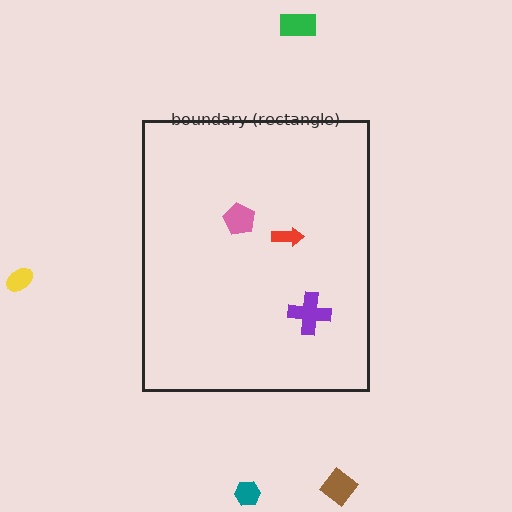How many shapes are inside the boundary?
3 inside, 4 outside.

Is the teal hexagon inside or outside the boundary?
Outside.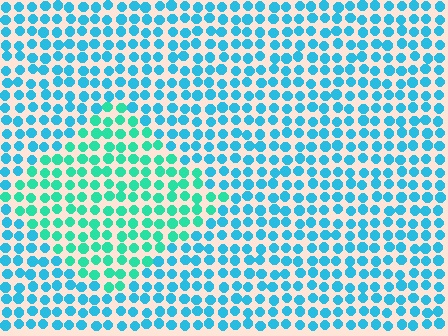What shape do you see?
I see a diamond.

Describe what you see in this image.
The image is filled with small cyan elements in a uniform arrangement. A diamond-shaped region is visible where the elements are tinted to a slightly different hue, forming a subtle color boundary.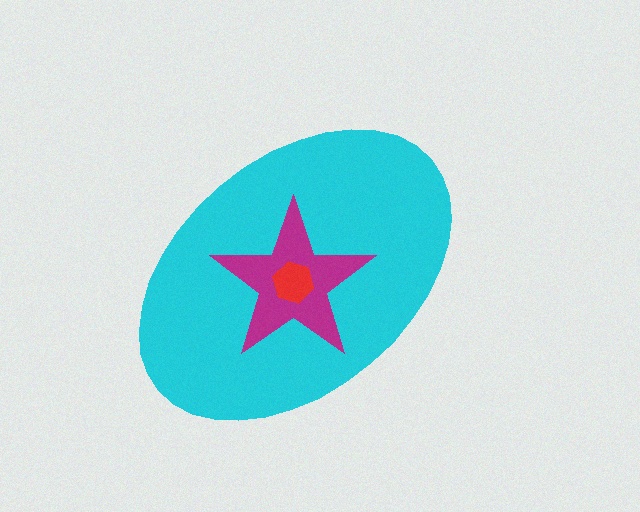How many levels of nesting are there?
3.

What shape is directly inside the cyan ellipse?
The magenta star.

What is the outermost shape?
The cyan ellipse.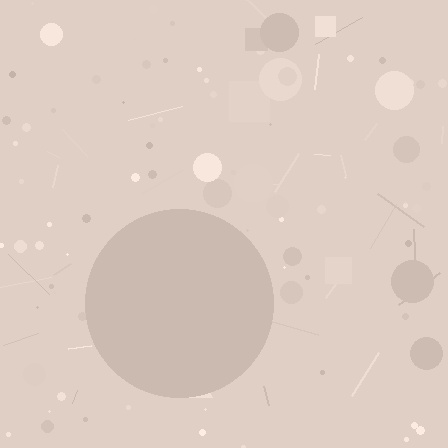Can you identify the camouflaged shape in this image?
The camouflaged shape is a circle.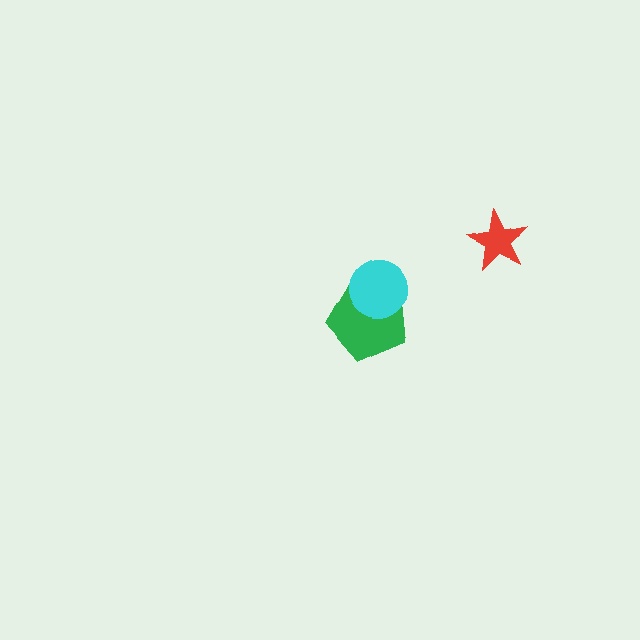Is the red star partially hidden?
No, no other shape covers it.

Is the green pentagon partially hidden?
Yes, it is partially covered by another shape.